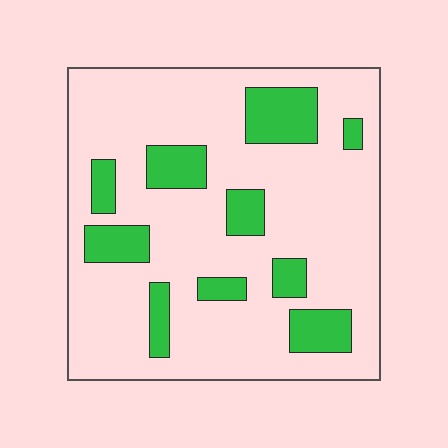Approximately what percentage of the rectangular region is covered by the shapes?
Approximately 20%.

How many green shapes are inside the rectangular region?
10.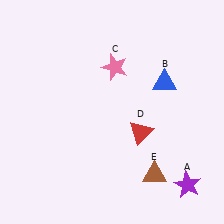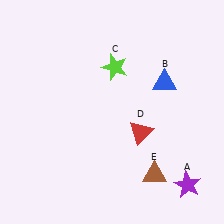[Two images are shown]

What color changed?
The star (C) changed from pink in Image 1 to lime in Image 2.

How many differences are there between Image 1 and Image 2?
There is 1 difference between the two images.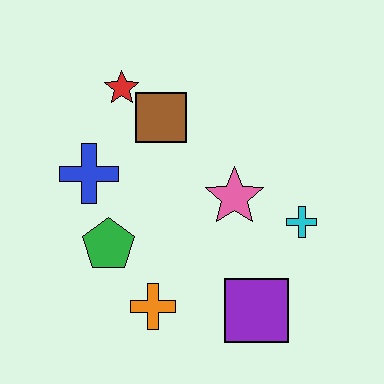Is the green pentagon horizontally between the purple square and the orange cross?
No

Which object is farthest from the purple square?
The red star is farthest from the purple square.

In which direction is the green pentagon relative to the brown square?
The green pentagon is below the brown square.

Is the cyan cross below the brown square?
Yes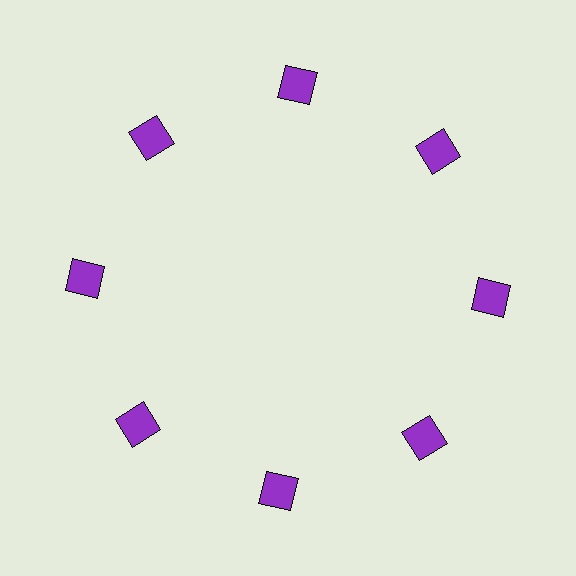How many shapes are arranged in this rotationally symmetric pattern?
There are 8 shapes, arranged in 8 groups of 1.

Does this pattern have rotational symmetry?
Yes, this pattern has 8-fold rotational symmetry. It looks the same after rotating 45 degrees around the center.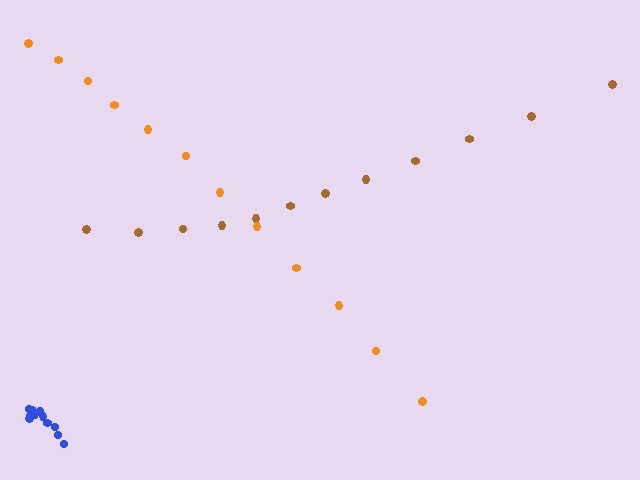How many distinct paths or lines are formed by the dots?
There are 3 distinct paths.